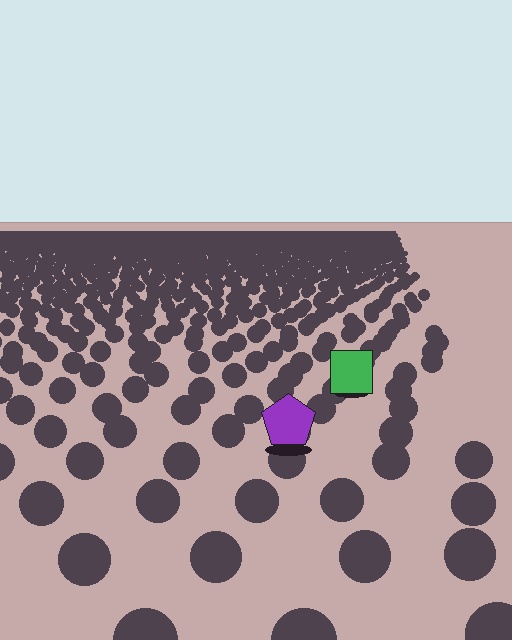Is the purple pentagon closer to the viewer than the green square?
Yes. The purple pentagon is closer — you can tell from the texture gradient: the ground texture is coarser near it.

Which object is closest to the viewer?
The purple pentagon is closest. The texture marks near it are larger and more spread out.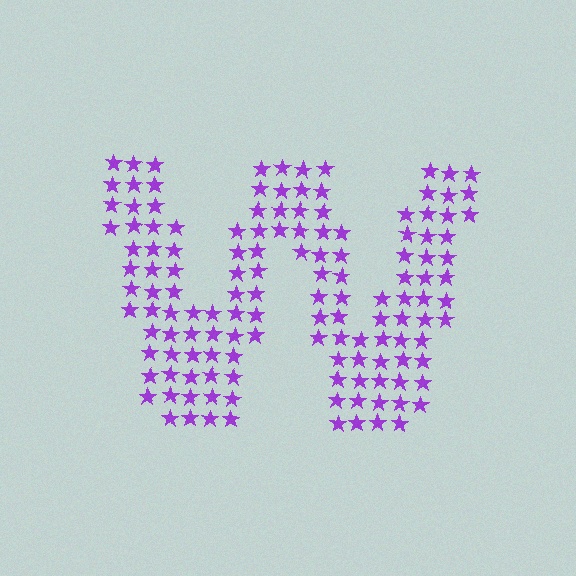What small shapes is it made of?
It is made of small stars.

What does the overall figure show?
The overall figure shows the letter W.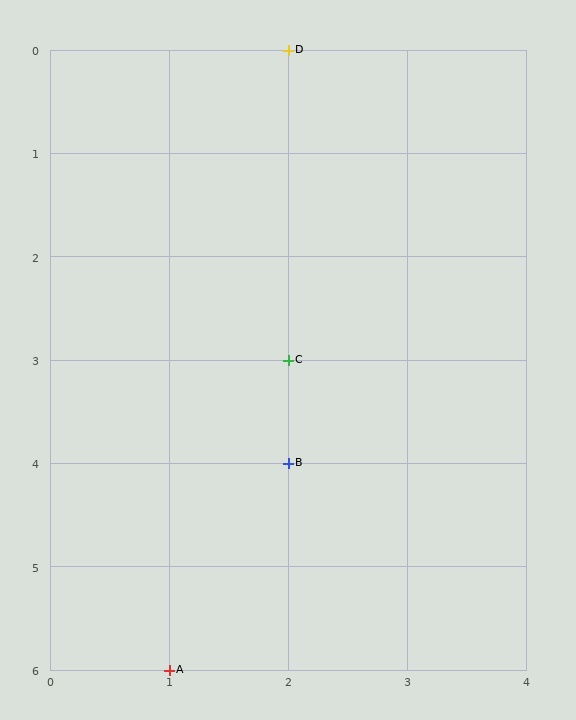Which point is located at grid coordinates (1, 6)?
Point A is at (1, 6).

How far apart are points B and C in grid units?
Points B and C are 1 row apart.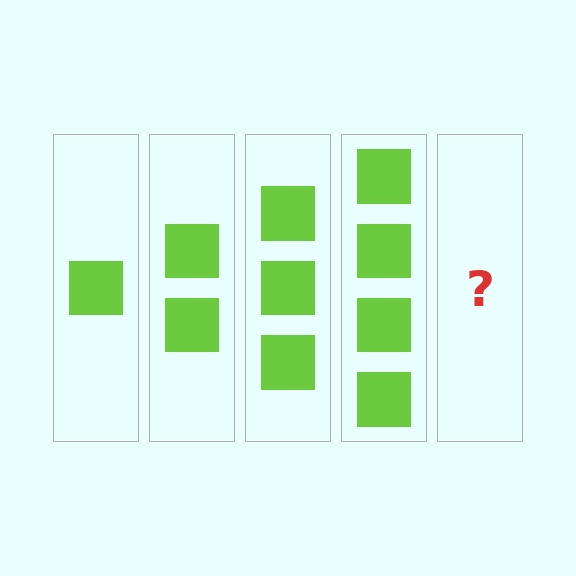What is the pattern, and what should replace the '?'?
The pattern is that each step adds one more square. The '?' should be 5 squares.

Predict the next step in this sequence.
The next step is 5 squares.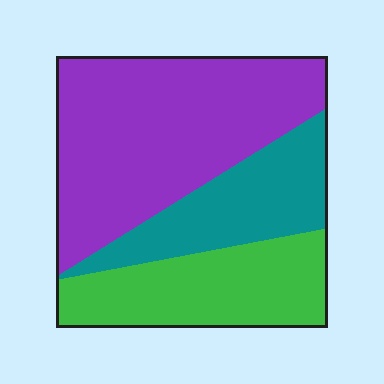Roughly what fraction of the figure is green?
Green takes up about one quarter (1/4) of the figure.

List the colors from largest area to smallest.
From largest to smallest: purple, green, teal.